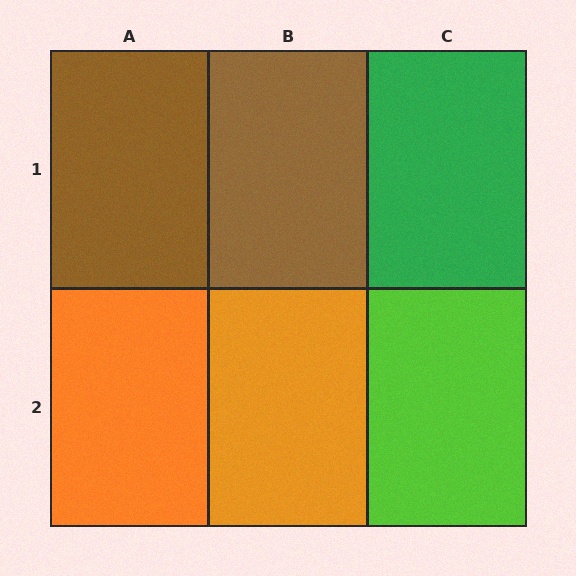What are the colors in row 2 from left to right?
Orange, orange, lime.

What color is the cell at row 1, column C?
Green.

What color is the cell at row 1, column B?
Brown.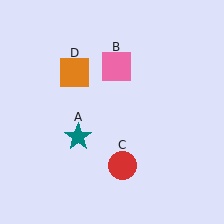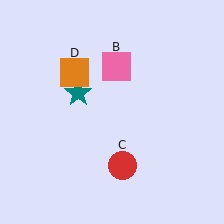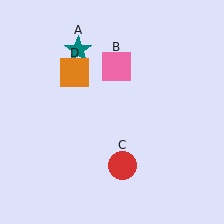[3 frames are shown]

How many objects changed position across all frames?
1 object changed position: teal star (object A).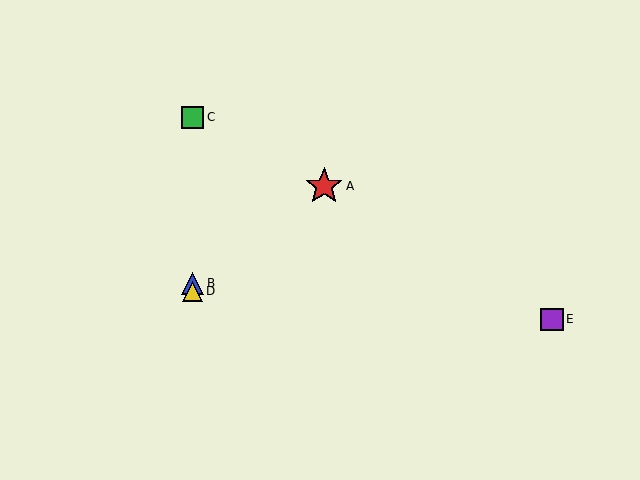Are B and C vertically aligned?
Yes, both are at x≈193.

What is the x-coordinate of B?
Object B is at x≈193.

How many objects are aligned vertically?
3 objects (B, C, D) are aligned vertically.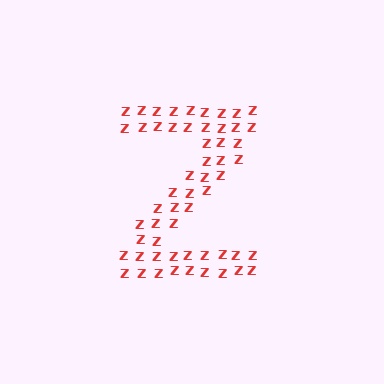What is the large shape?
The large shape is the letter Z.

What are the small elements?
The small elements are letter Z's.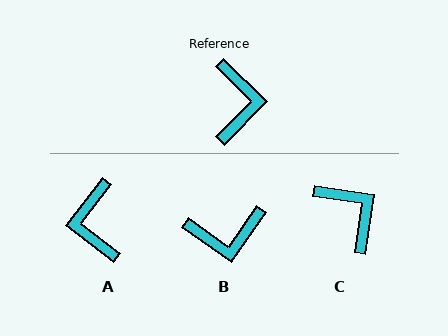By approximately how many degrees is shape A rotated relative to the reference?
Approximately 172 degrees clockwise.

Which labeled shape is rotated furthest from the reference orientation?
A, about 172 degrees away.